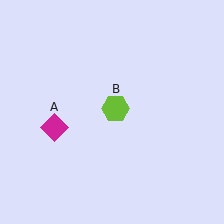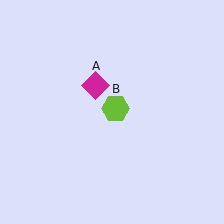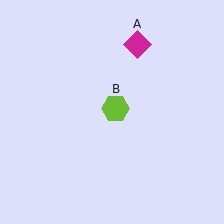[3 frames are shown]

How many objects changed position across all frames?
1 object changed position: magenta diamond (object A).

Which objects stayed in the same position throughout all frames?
Lime hexagon (object B) remained stationary.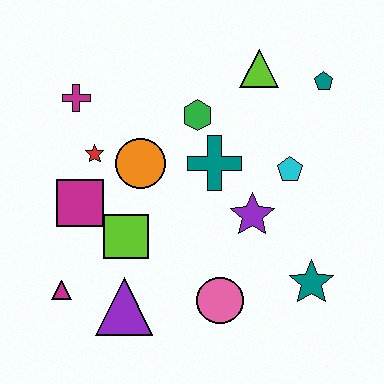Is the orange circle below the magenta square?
No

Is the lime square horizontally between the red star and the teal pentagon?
Yes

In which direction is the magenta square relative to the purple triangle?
The magenta square is above the purple triangle.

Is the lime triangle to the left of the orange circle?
No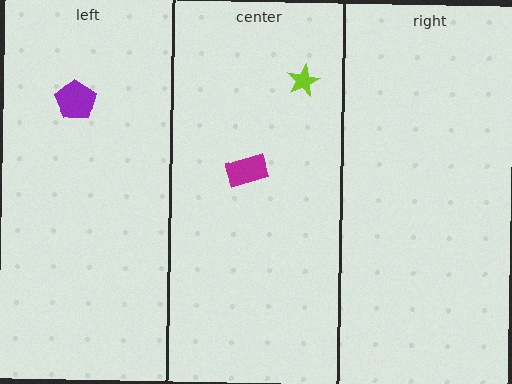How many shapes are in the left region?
1.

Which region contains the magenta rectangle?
The center region.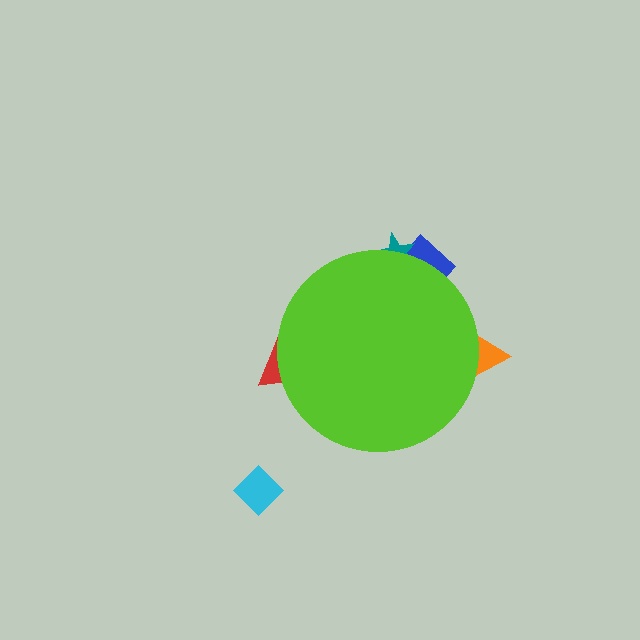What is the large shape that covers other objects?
A lime circle.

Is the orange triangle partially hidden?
Yes, the orange triangle is partially hidden behind the lime circle.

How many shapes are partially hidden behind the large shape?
4 shapes are partially hidden.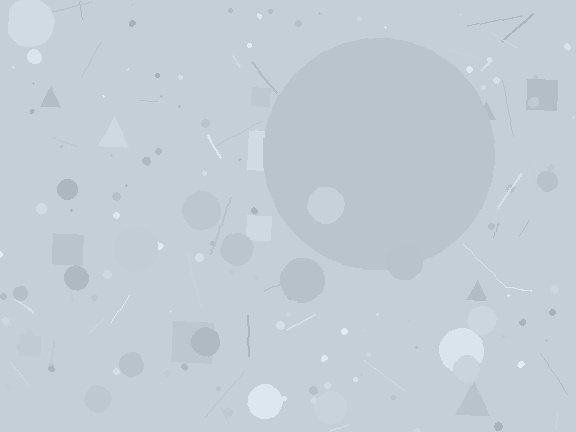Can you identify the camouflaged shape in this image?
The camouflaged shape is a circle.